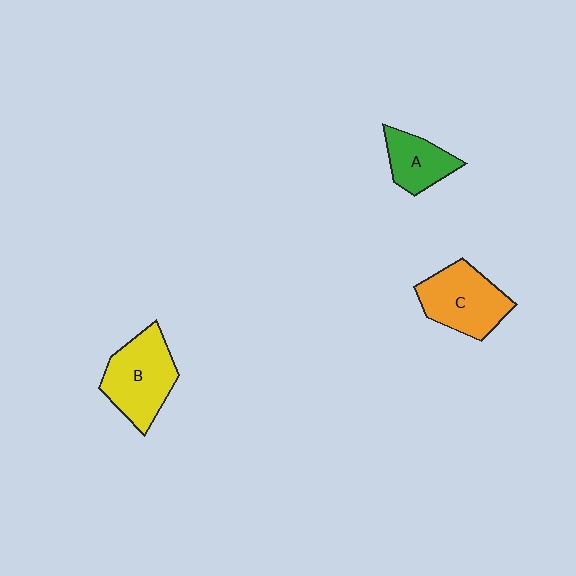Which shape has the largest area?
Shape B (yellow).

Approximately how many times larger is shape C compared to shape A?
Approximately 1.5 times.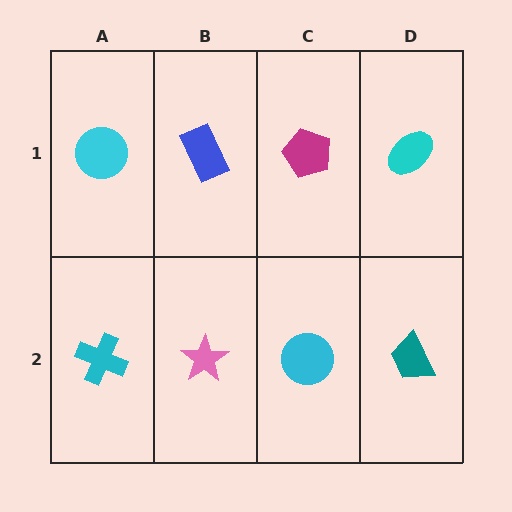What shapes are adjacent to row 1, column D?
A teal trapezoid (row 2, column D), a magenta pentagon (row 1, column C).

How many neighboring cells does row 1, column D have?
2.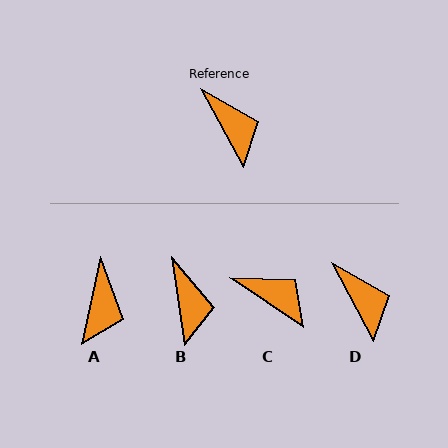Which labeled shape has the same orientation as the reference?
D.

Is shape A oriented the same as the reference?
No, it is off by about 41 degrees.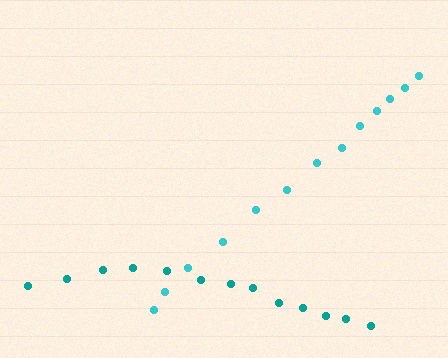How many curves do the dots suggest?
There are 2 distinct paths.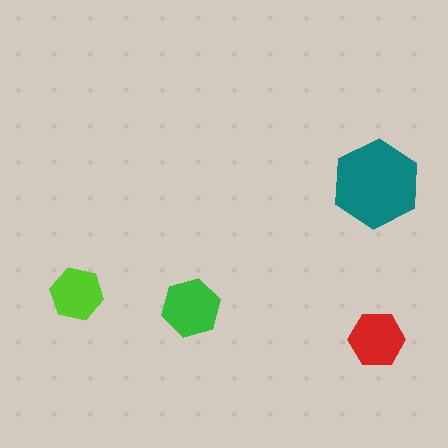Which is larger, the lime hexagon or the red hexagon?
The red one.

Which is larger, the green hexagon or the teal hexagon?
The teal one.